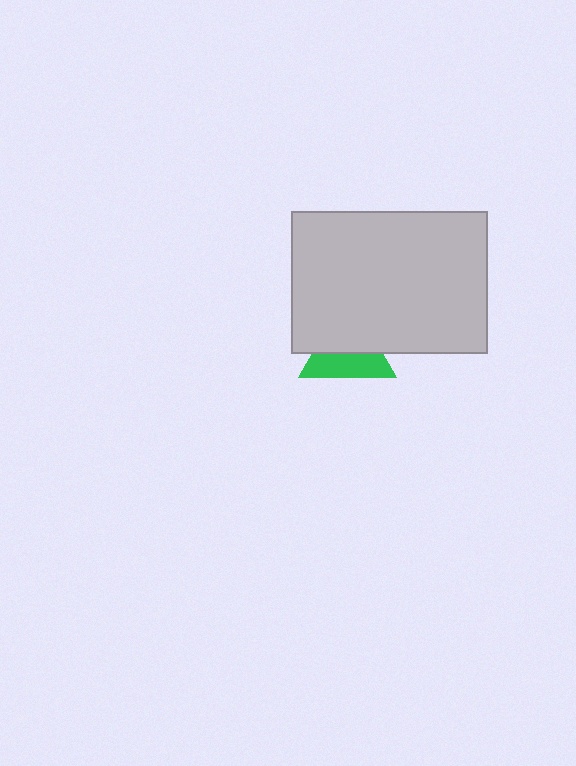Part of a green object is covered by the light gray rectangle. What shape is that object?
It is a triangle.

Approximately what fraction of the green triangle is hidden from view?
Roughly 52% of the green triangle is hidden behind the light gray rectangle.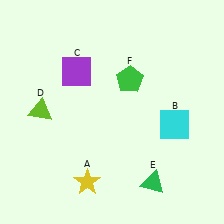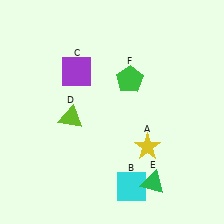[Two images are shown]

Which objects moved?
The objects that moved are: the yellow star (A), the cyan square (B), the lime triangle (D).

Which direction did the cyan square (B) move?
The cyan square (B) moved down.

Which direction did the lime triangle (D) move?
The lime triangle (D) moved right.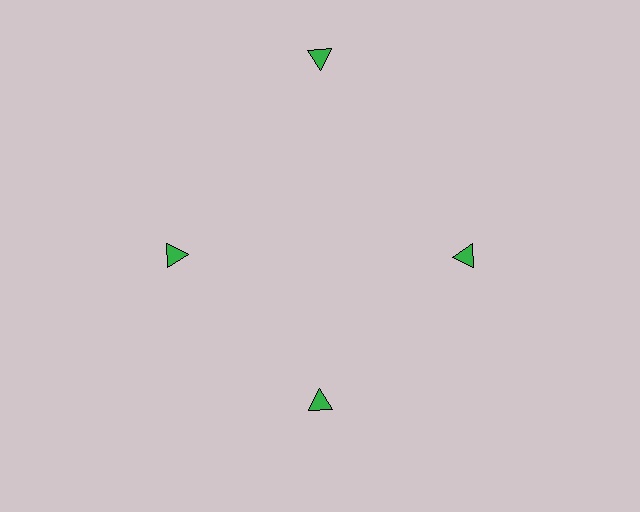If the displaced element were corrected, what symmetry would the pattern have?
It would have 4-fold rotational symmetry — the pattern would map onto itself every 90 degrees.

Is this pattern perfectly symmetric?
No. The 4 green triangles are arranged in a ring, but one element near the 12 o'clock position is pushed outward from the center, breaking the 4-fold rotational symmetry.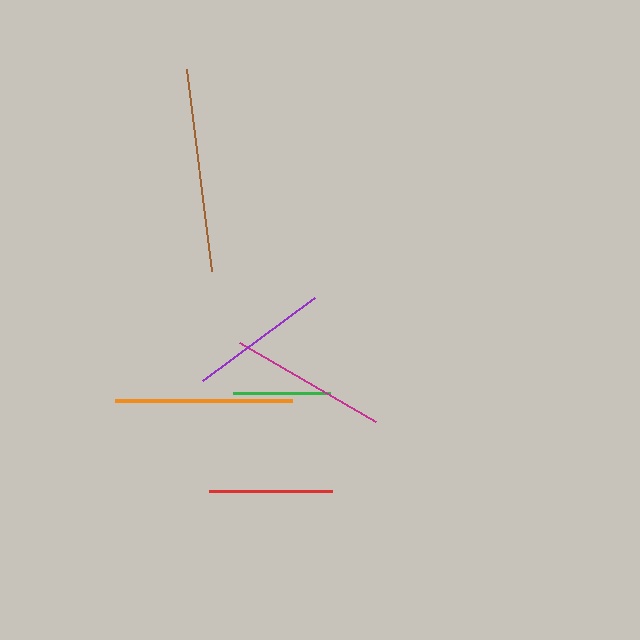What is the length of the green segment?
The green segment is approximately 97 pixels long.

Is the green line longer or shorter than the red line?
The red line is longer than the green line.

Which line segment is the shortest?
The green line is the shortest at approximately 97 pixels.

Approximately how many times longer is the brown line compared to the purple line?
The brown line is approximately 1.5 times the length of the purple line.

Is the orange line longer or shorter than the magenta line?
The orange line is longer than the magenta line.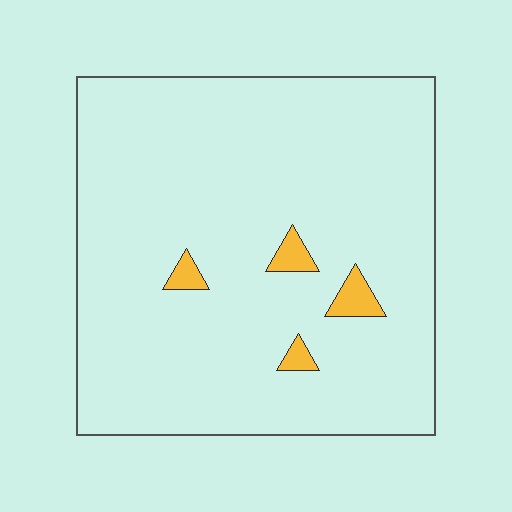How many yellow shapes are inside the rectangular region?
4.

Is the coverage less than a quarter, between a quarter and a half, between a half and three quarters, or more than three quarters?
Less than a quarter.